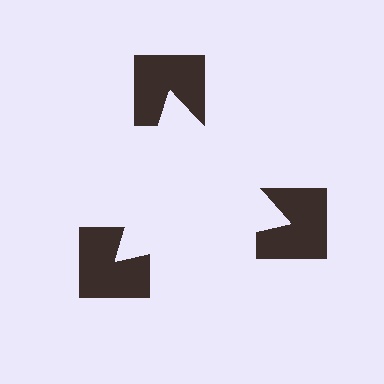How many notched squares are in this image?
There are 3 — one at each vertex of the illusory triangle.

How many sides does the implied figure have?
3 sides.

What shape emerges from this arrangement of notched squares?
An illusory triangle — its edges are inferred from the aligned wedge cuts in the notched squares, not physically drawn.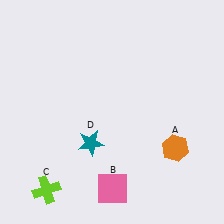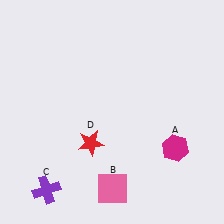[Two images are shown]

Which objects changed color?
A changed from orange to magenta. C changed from lime to purple. D changed from teal to red.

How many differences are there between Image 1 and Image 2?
There are 3 differences between the two images.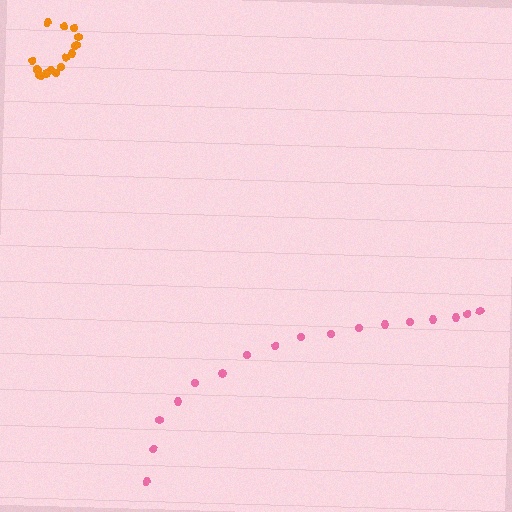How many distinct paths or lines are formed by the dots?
There are 2 distinct paths.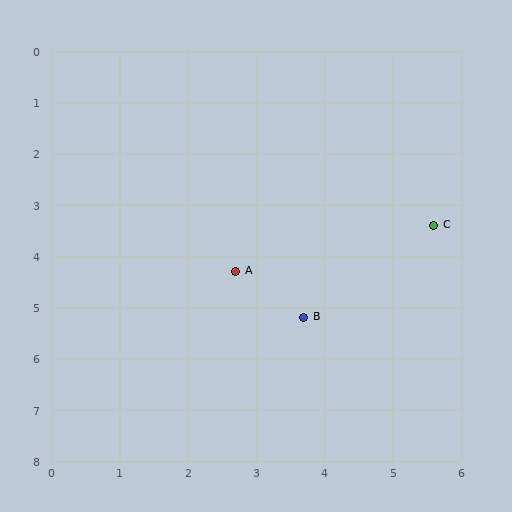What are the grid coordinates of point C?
Point C is at approximately (5.6, 3.4).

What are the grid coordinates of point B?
Point B is at approximately (3.7, 5.2).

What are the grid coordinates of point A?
Point A is at approximately (2.7, 4.3).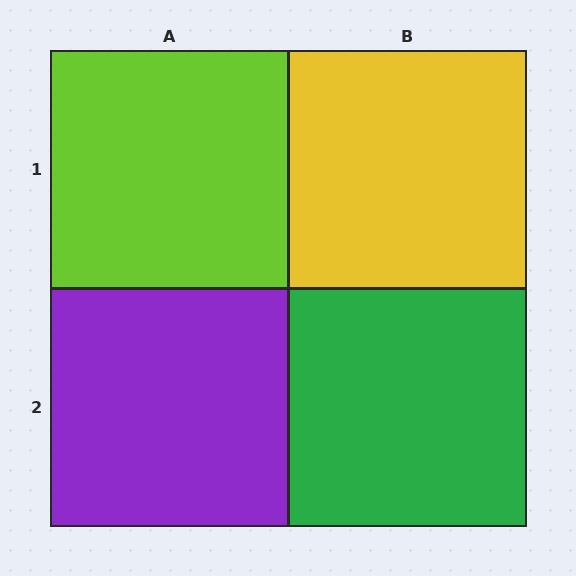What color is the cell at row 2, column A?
Purple.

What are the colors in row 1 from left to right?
Lime, yellow.